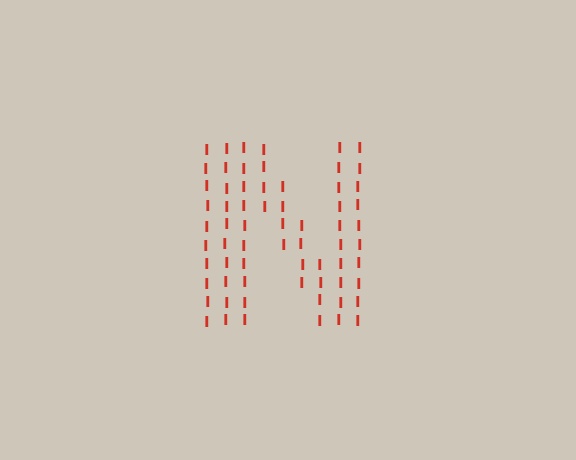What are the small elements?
The small elements are letter I's.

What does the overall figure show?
The overall figure shows the letter N.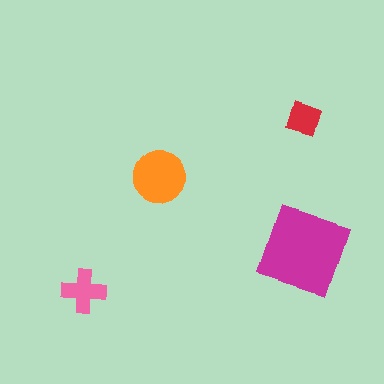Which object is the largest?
The magenta square.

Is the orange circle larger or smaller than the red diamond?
Larger.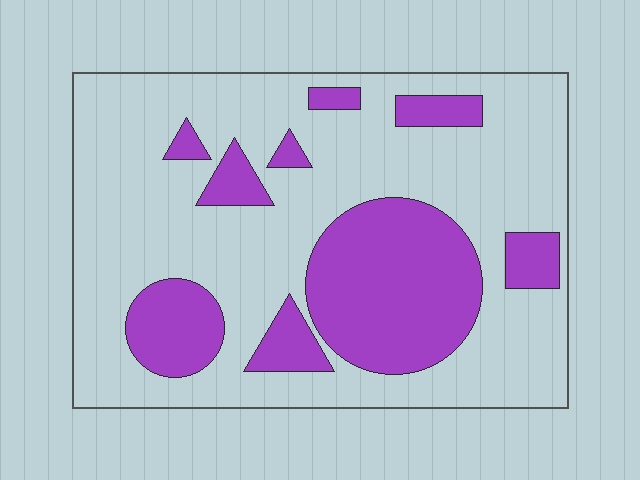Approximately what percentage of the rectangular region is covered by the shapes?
Approximately 30%.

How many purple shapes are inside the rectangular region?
9.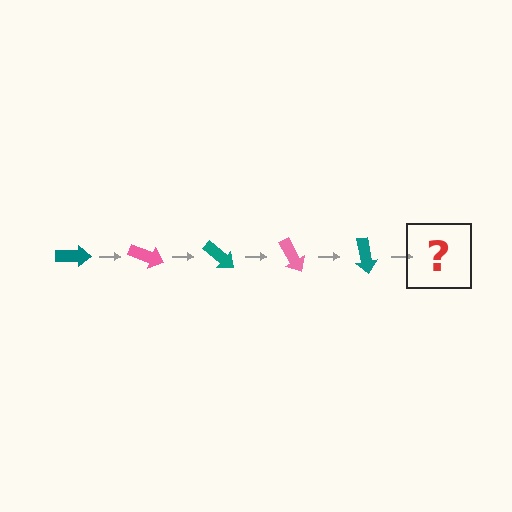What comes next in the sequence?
The next element should be a pink arrow, rotated 100 degrees from the start.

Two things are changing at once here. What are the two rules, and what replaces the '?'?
The two rules are that it rotates 20 degrees each step and the color cycles through teal and pink. The '?' should be a pink arrow, rotated 100 degrees from the start.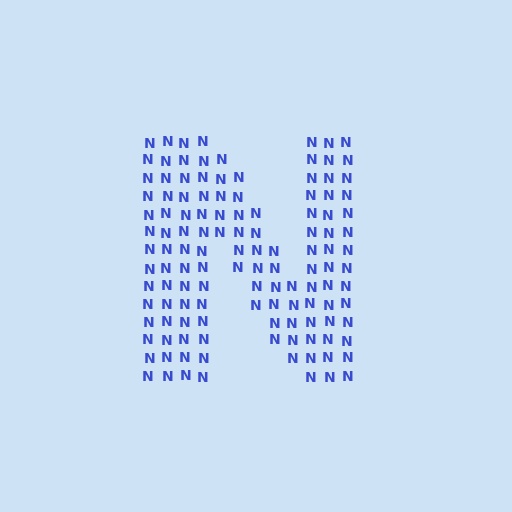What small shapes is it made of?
It is made of small letter N's.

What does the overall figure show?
The overall figure shows the letter N.